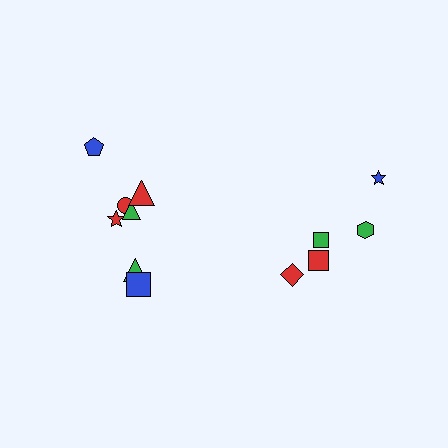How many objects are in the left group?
There are 7 objects.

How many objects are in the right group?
There are 5 objects.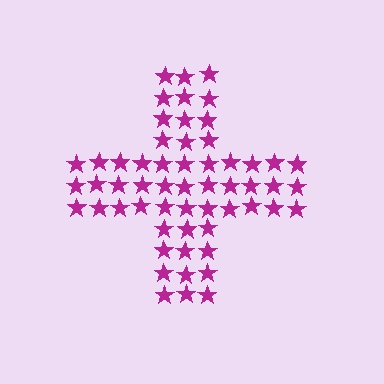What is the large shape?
The large shape is a cross.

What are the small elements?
The small elements are stars.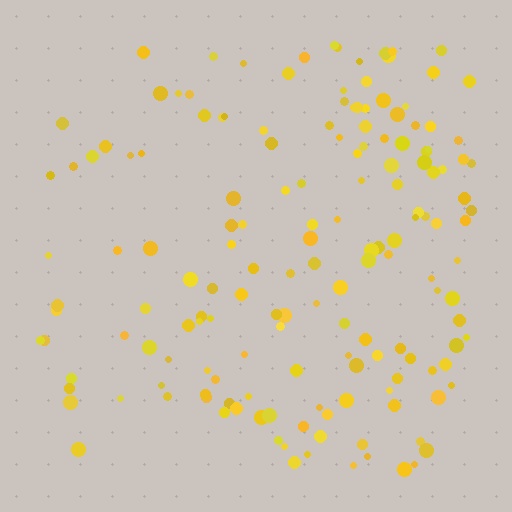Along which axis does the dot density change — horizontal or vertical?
Horizontal.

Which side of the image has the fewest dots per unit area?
The left.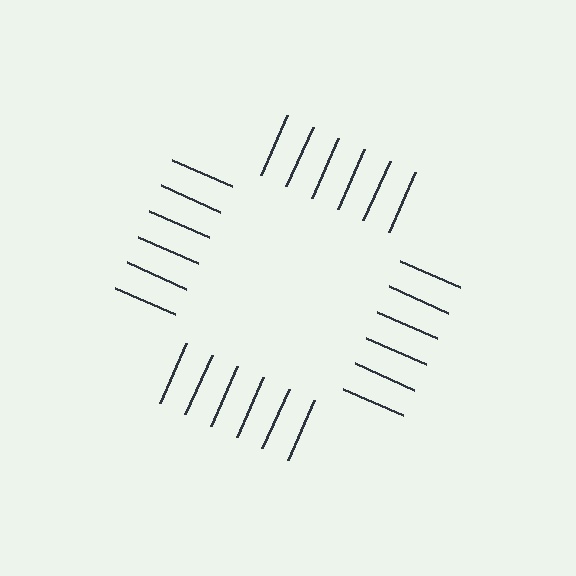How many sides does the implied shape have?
4 sides — the line-ends trace a square.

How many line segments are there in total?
24 — 6 along each of the 4 edges.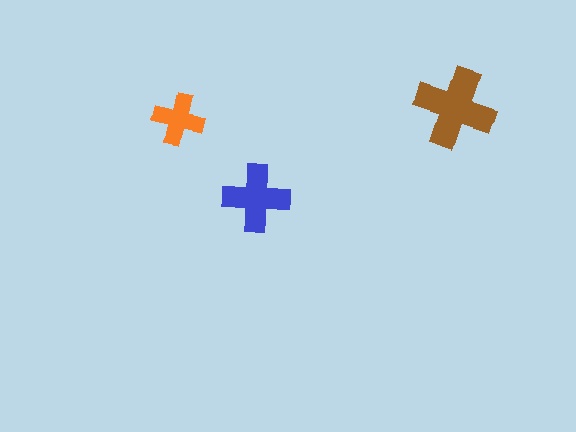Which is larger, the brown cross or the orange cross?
The brown one.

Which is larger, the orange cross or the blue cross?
The blue one.